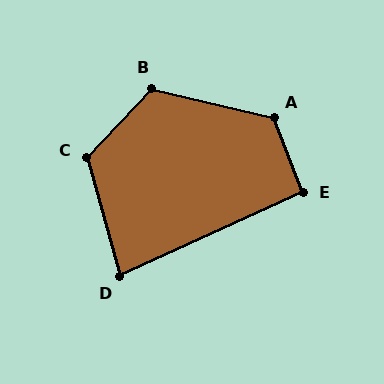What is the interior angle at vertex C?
Approximately 121 degrees (obtuse).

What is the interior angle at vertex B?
Approximately 120 degrees (obtuse).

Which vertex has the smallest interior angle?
D, at approximately 81 degrees.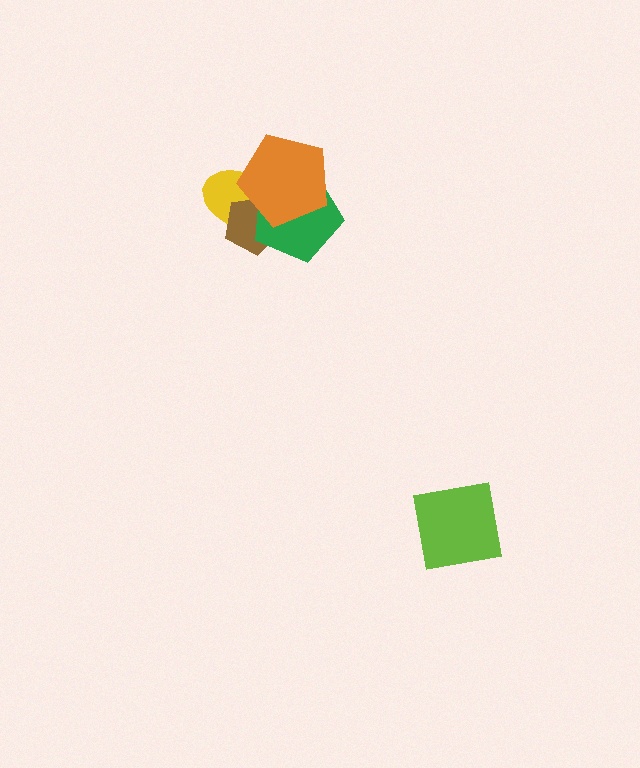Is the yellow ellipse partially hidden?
Yes, it is partially covered by another shape.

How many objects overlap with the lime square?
0 objects overlap with the lime square.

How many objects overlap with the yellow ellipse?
3 objects overlap with the yellow ellipse.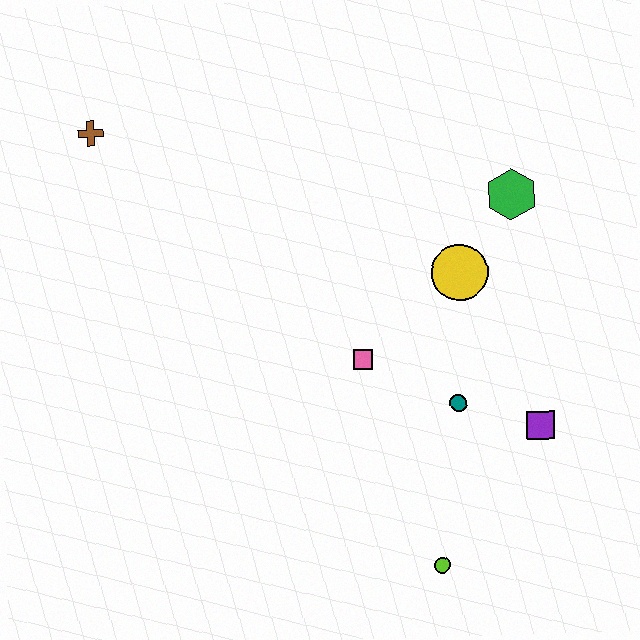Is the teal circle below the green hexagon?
Yes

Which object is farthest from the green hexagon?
The brown cross is farthest from the green hexagon.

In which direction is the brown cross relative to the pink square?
The brown cross is to the left of the pink square.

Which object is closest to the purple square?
The teal circle is closest to the purple square.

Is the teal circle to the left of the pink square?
No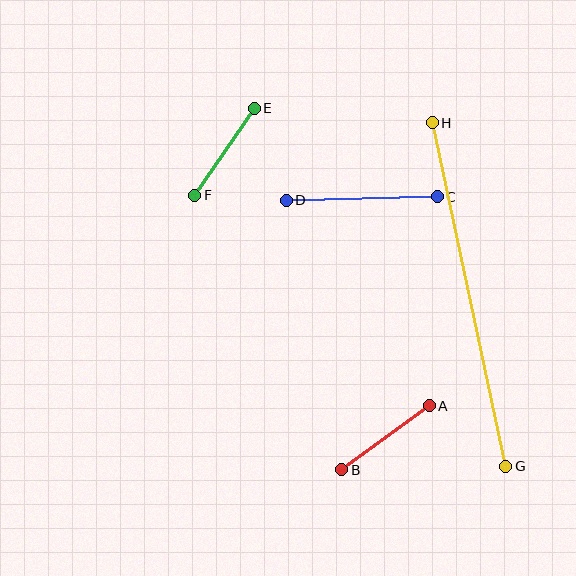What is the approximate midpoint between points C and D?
The midpoint is at approximately (362, 198) pixels.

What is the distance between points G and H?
The distance is approximately 351 pixels.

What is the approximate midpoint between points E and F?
The midpoint is at approximately (224, 152) pixels.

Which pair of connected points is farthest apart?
Points G and H are farthest apart.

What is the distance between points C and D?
The distance is approximately 151 pixels.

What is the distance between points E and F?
The distance is approximately 105 pixels.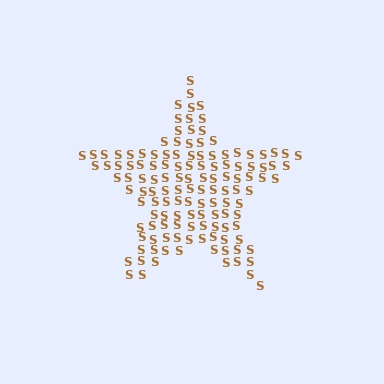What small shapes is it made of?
It is made of small letter S's.